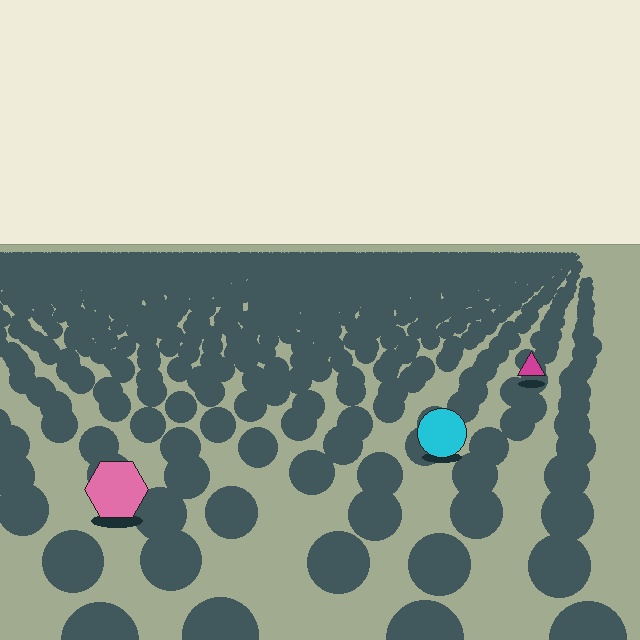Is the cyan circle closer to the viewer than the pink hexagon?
No. The pink hexagon is closer — you can tell from the texture gradient: the ground texture is coarser near it.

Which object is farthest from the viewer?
The magenta triangle is farthest from the viewer. It appears smaller and the ground texture around it is denser.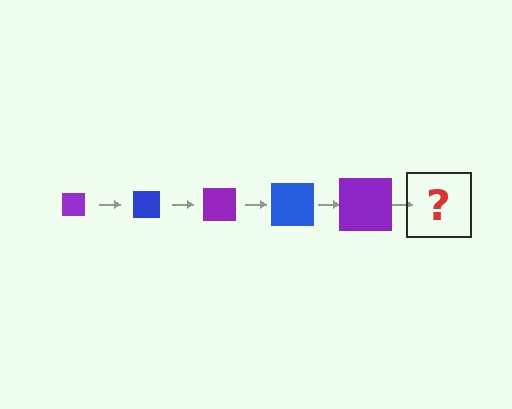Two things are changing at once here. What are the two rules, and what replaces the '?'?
The two rules are that the square grows larger each step and the color cycles through purple and blue. The '?' should be a blue square, larger than the previous one.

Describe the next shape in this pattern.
It should be a blue square, larger than the previous one.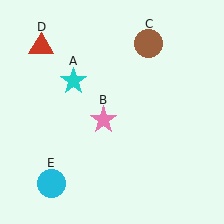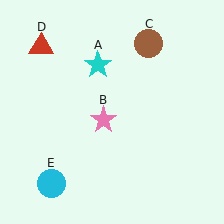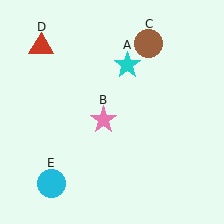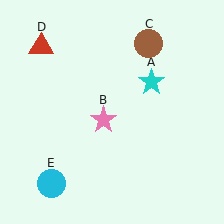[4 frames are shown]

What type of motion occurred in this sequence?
The cyan star (object A) rotated clockwise around the center of the scene.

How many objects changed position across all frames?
1 object changed position: cyan star (object A).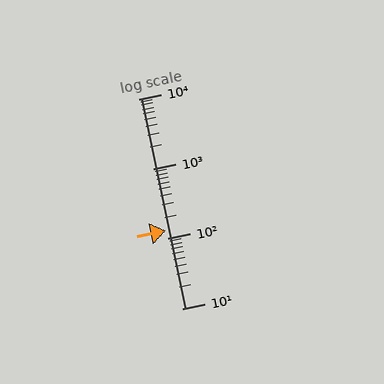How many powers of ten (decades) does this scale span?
The scale spans 3 decades, from 10 to 10000.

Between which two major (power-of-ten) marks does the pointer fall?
The pointer is between 100 and 1000.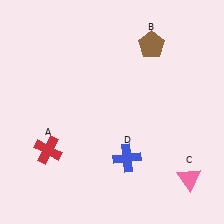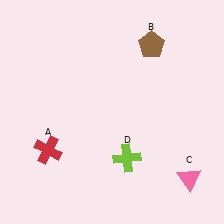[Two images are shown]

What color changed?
The cross (D) changed from blue in Image 1 to lime in Image 2.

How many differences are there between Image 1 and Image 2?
There is 1 difference between the two images.